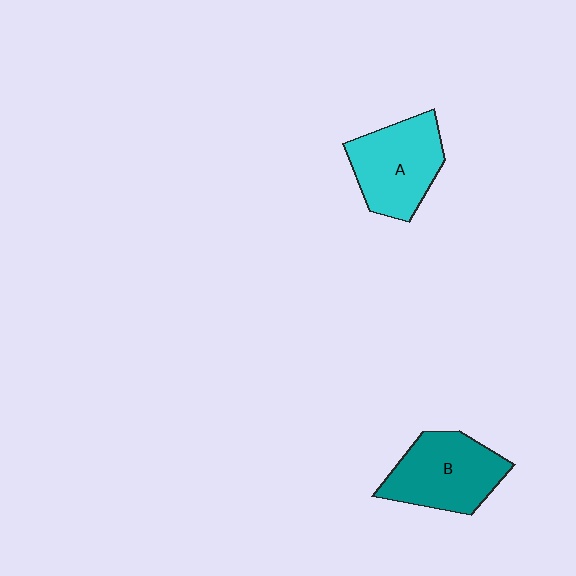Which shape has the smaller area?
Shape A (cyan).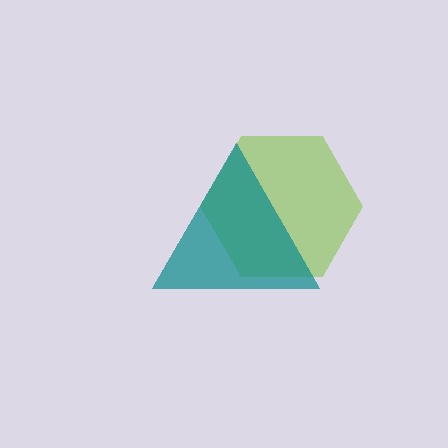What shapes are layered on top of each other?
The layered shapes are: a lime hexagon, a teal triangle.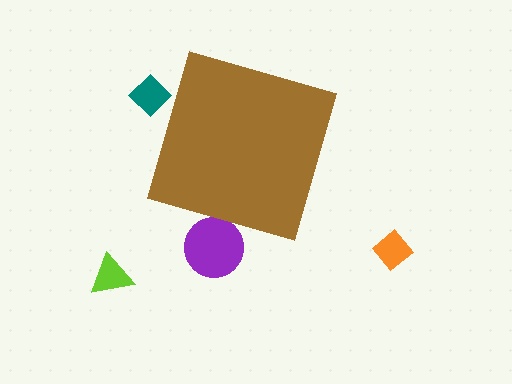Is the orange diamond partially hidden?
No, the orange diamond is fully visible.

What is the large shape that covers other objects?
A brown diamond.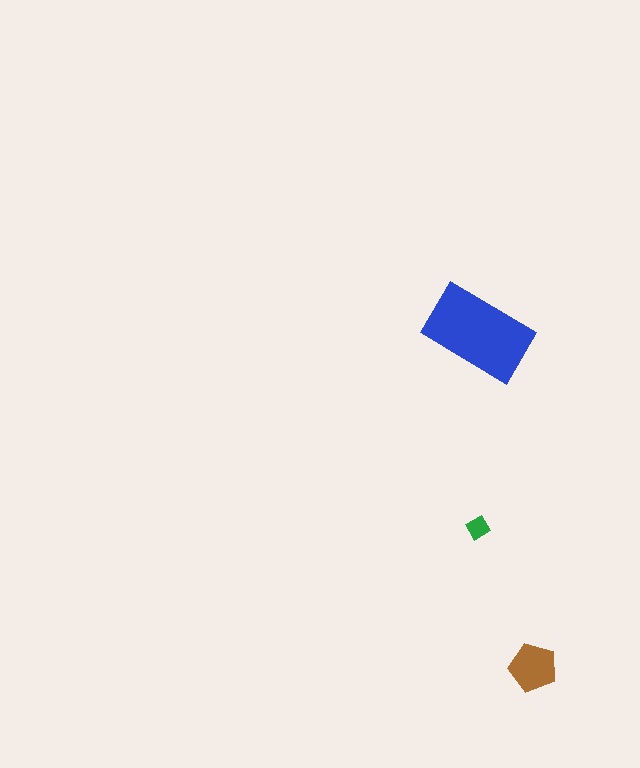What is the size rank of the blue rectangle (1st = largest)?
1st.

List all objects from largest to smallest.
The blue rectangle, the brown pentagon, the green diamond.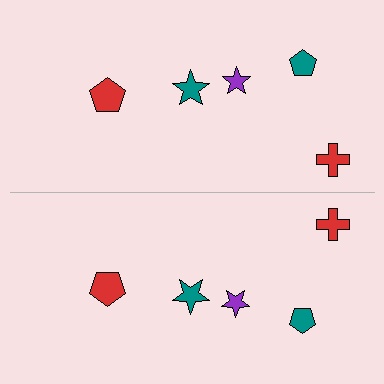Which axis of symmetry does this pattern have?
The pattern has a horizontal axis of symmetry running through the center of the image.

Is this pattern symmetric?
Yes, this pattern has bilateral (reflection) symmetry.